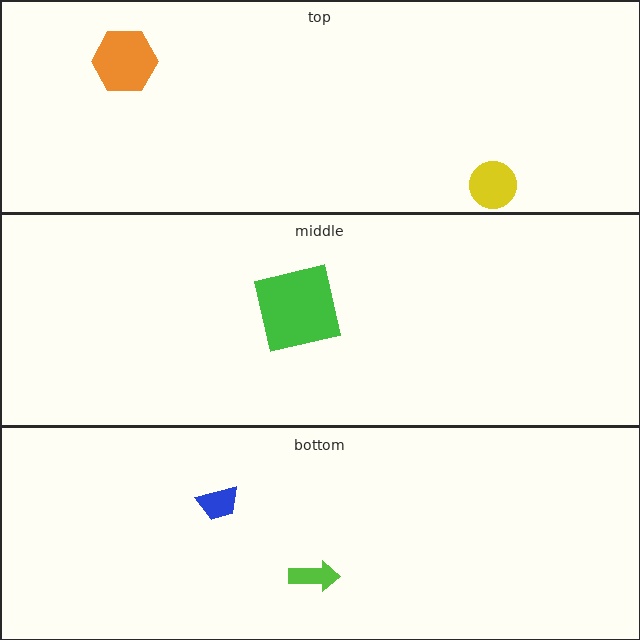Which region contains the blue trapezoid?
The bottom region.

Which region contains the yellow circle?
The top region.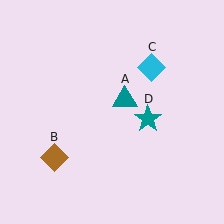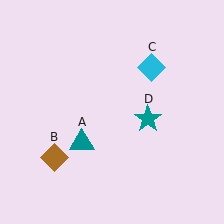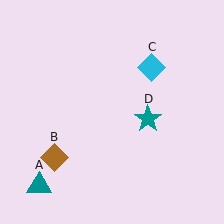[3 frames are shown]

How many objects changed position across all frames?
1 object changed position: teal triangle (object A).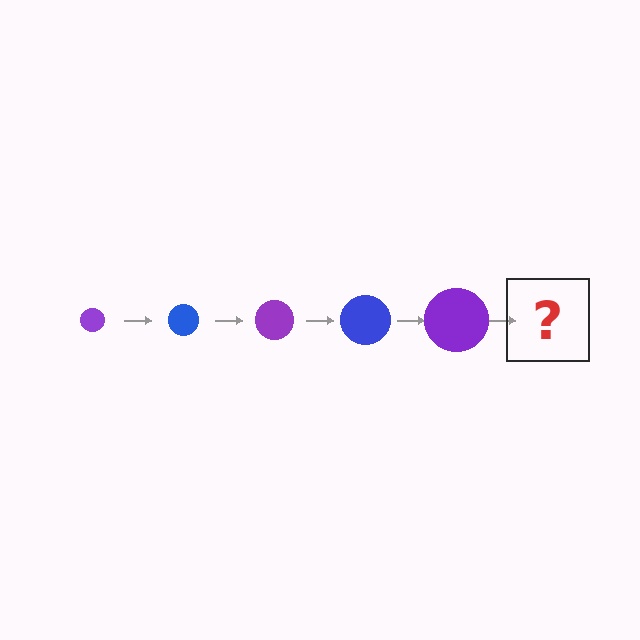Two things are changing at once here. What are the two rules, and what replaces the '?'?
The two rules are that the circle grows larger each step and the color cycles through purple and blue. The '?' should be a blue circle, larger than the previous one.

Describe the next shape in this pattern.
It should be a blue circle, larger than the previous one.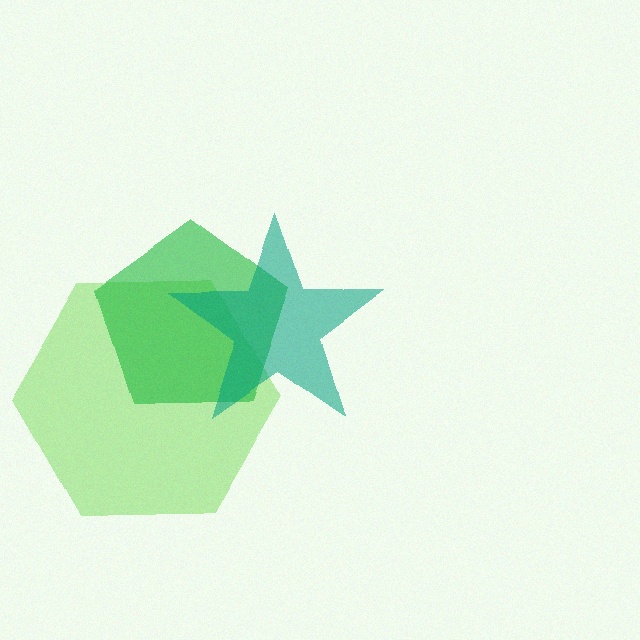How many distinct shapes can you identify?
There are 3 distinct shapes: a lime hexagon, a green pentagon, a teal star.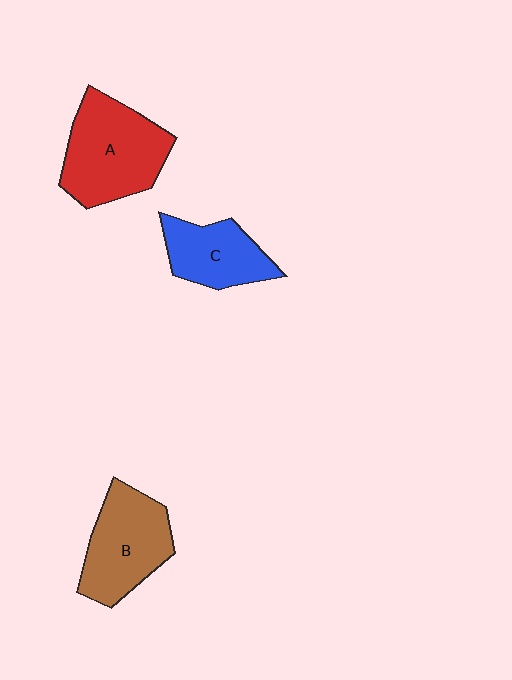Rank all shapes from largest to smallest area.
From largest to smallest: A (red), B (brown), C (blue).